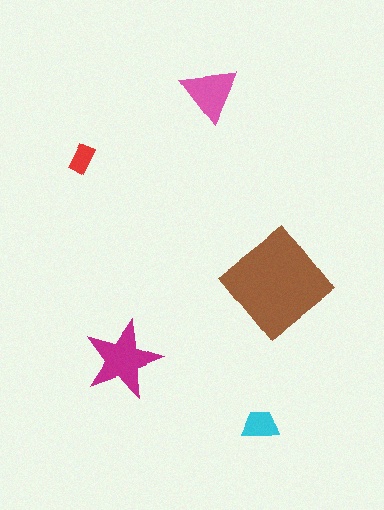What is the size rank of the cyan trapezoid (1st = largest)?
4th.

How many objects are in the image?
There are 5 objects in the image.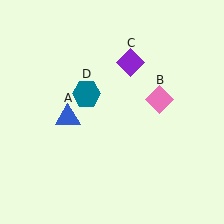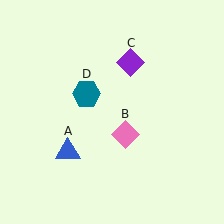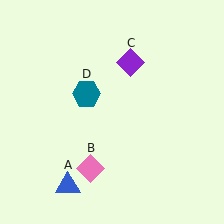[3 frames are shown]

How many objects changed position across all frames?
2 objects changed position: blue triangle (object A), pink diamond (object B).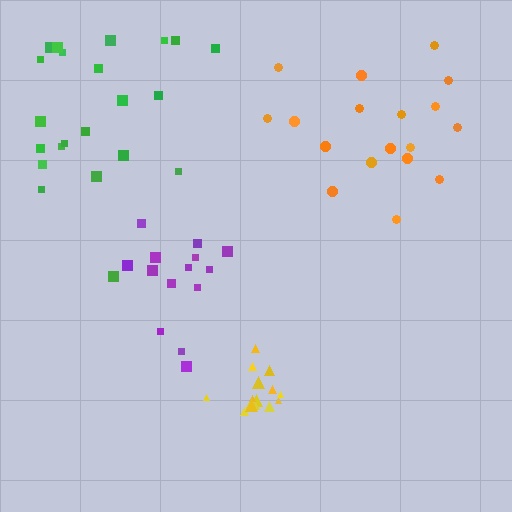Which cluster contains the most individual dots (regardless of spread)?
Green (22).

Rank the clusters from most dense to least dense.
yellow, purple, orange, green.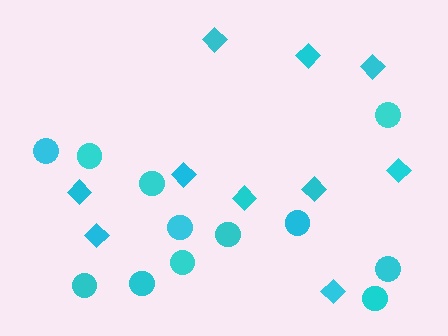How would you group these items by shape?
There are 2 groups: one group of diamonds (10) and one group of circles (12).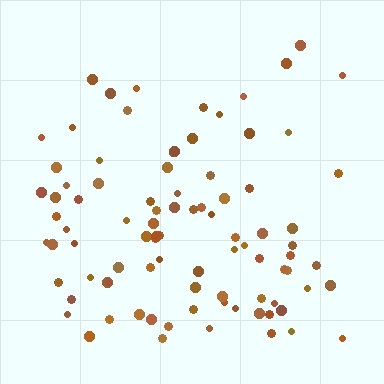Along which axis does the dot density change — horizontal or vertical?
Vertical.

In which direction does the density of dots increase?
From top to bottom, with the bottom side densest.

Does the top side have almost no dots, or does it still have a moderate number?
Still a moderate number, just noticeably fewer than the bottom.